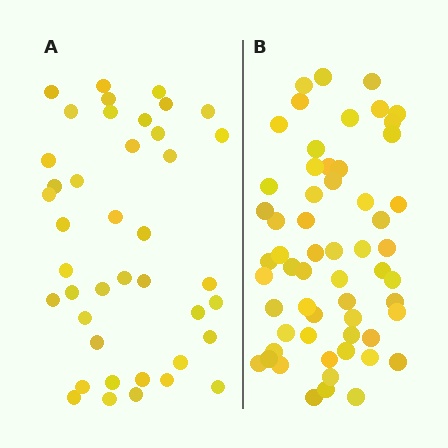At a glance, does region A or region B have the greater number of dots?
Region B (the right region) has more dots.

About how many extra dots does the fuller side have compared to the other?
Region B has approximately 15 more dots than region A.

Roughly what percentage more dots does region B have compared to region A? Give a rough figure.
About 40% more.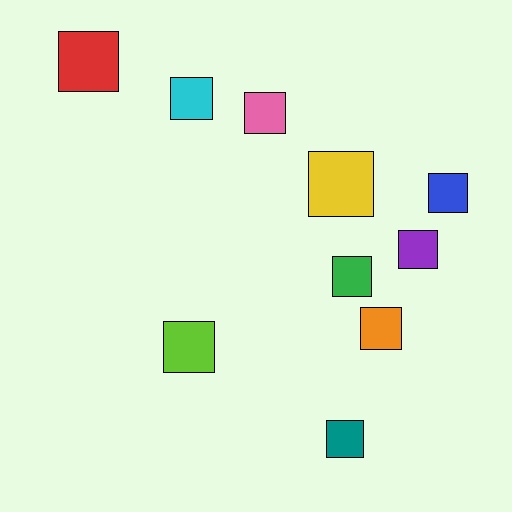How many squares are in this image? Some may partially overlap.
There are 10 squares.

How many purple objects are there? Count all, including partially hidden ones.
There is 1 purple object.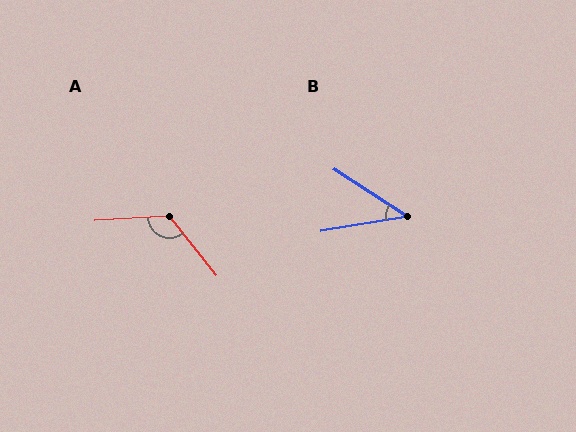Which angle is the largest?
A, at approximately 125 degrees.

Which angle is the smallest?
B, at approximately 42 degrees.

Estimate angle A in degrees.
Approximately 125 degrees.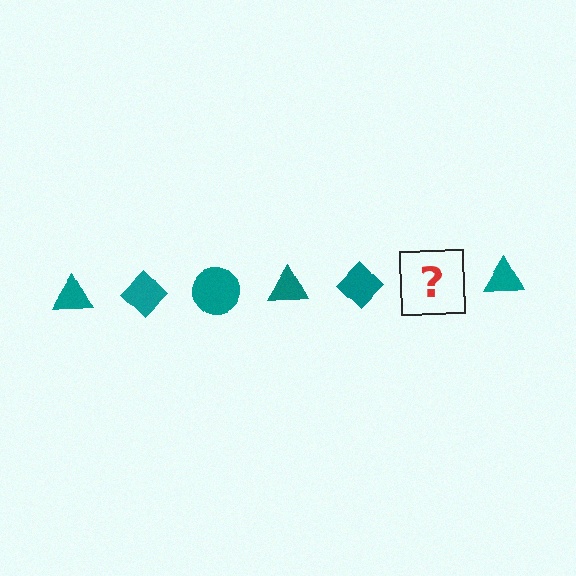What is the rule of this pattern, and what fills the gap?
The rule is that the pattern cycles through triangle, diamond, circle shapes in teal. The gap should be filled with a teal circle.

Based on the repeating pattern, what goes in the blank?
The blank should be a teal circle.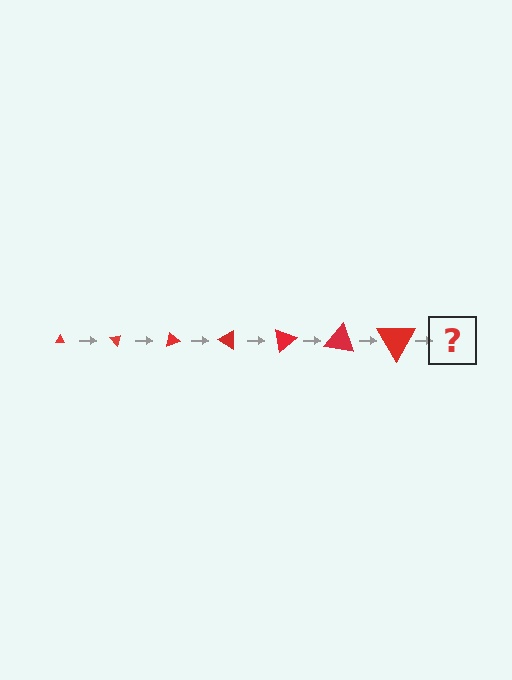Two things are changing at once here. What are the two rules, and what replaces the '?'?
The two rules are that the triangle grows larger each step and it rotates 50 degrees each step. The '?' should be a triangle, larger than the previous one and rotated 350 degrees from the start.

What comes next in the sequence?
The next element should be a triangle, larger than the previous one and rotated 350 degrees from the start.